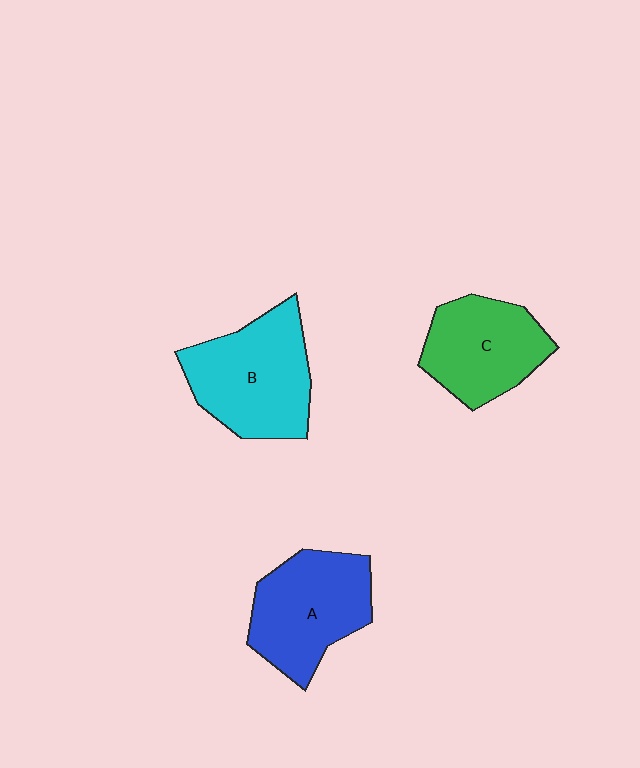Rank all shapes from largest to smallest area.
From largest to smallest: B (cyan), A (blue), C (green).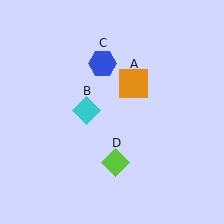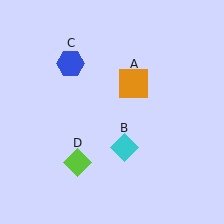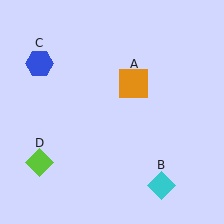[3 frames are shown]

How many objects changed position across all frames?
3 objects changed position: cyan diamond (object B), blue hexagon (object C), lime diamond (object D).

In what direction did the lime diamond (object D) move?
The lime diamond (object D) moved left.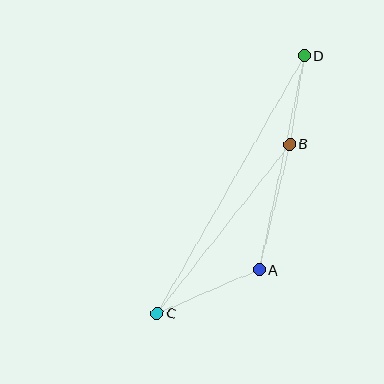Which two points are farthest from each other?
Points C and D are farthest from each other.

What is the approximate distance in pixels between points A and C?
The distance between A and C is approximately 111 pixels.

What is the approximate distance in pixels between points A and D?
The distance between A and D is approximately 219 pixels.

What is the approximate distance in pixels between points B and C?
The distance between B and C is approximately 215 pixels.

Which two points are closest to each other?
Points B and D are closest to each other.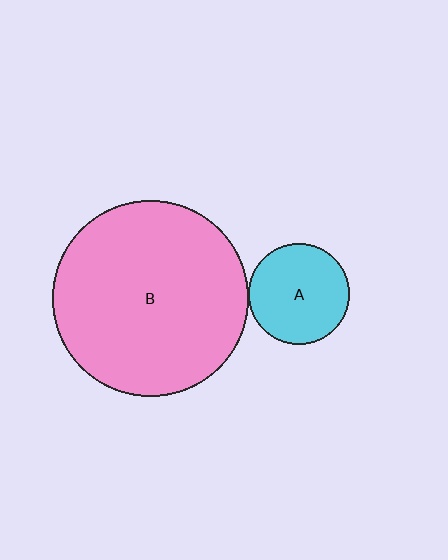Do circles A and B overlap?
Yes.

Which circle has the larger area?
Circle B (pink).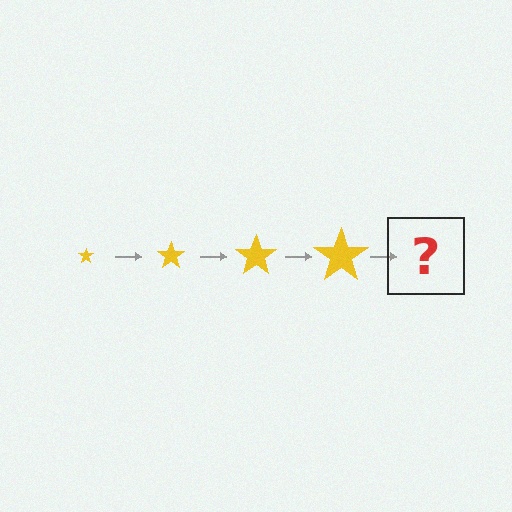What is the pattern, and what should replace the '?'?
The pattern is that the star gets progressively larger each step. The '?' should be a yellow star, larger than the previous one.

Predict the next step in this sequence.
The next step is a yellow star, larger than the previous one.